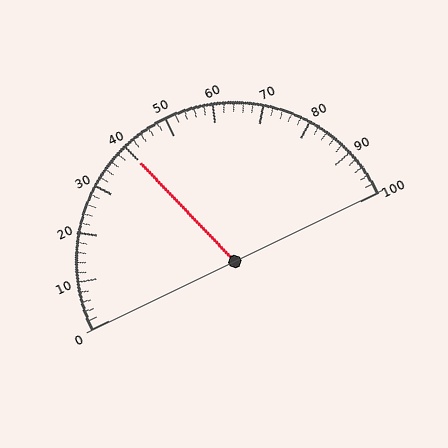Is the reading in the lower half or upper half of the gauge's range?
The reading is in the lower half of the range (0 to 100).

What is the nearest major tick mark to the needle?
The nearest major tick mark is 40.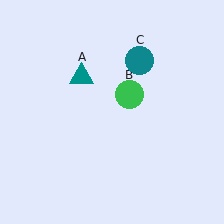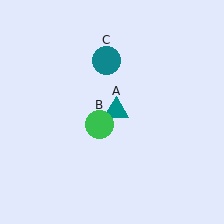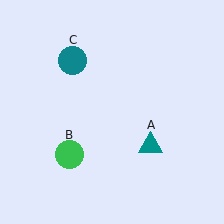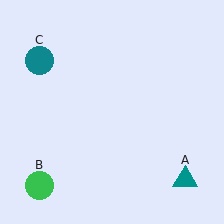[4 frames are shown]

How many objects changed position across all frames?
3 objects changed position: teal triangle (object A), green circle (object B), teal circle (object C).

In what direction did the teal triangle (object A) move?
The teal triangle (object A) moved down and to the right.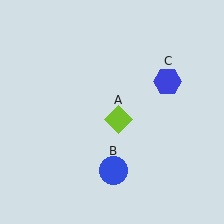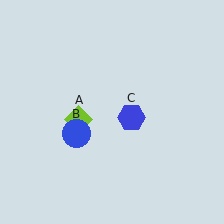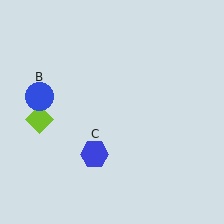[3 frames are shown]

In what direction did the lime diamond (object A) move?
The lime diamond (object A) moved left.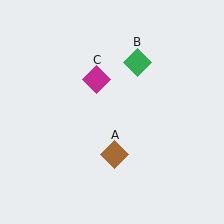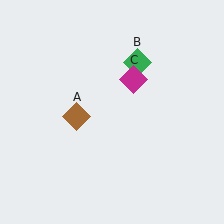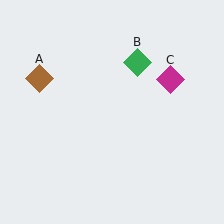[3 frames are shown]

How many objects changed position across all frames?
2 objects changed position: brown diamond (object A), magenta diamond (object C).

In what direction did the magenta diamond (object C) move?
The magenta diamond (object C) moved right.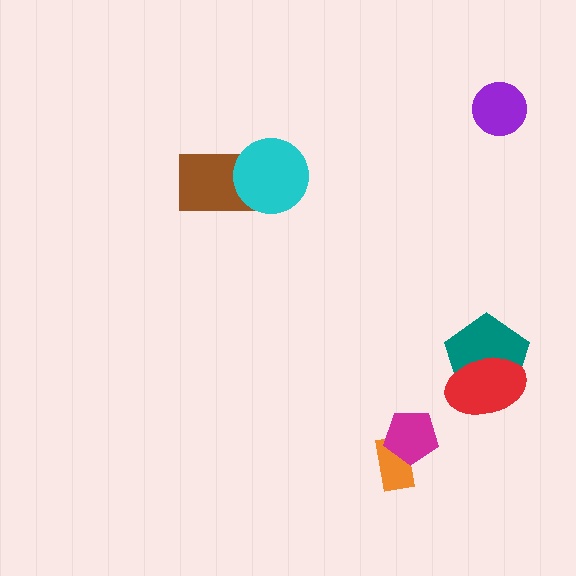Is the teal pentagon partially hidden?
Yes, it is partially covered by another shape.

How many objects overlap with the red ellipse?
1 object overlaps with the red ellipse.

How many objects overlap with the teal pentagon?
1 object overlaps with the teal pentagon.